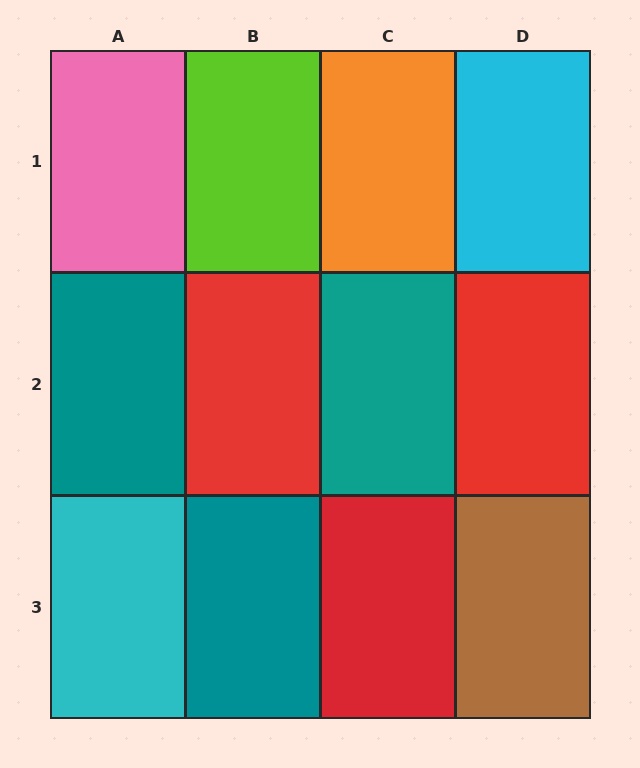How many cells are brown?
1 cell is brown.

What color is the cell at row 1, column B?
Lime.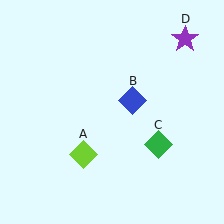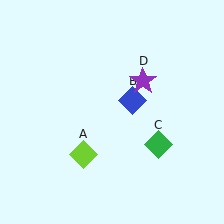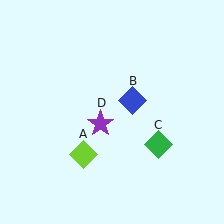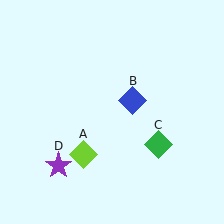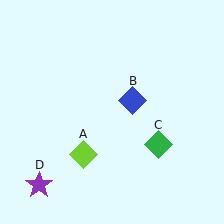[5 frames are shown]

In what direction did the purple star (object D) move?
The purple star (object D) moved down and to the left.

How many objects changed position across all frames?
1 object changed position: purple star (object D).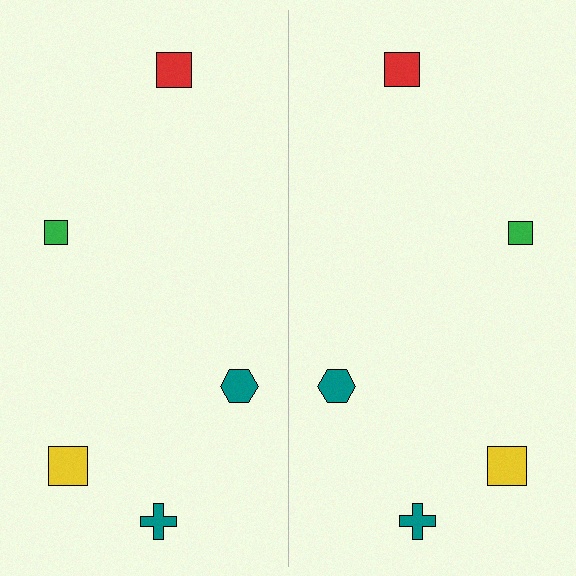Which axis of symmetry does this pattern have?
The pattern has a vertical axis of symmetry running through the center of the image.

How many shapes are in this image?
There are 10 shapes in this image.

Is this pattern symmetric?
Yes, this pattern has bilateral (reflection) symmetry.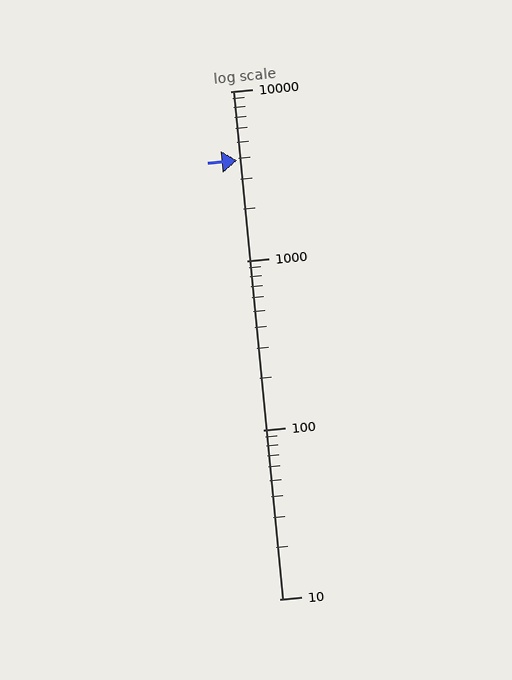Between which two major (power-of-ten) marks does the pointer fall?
The pointer is between 1000 and 10000.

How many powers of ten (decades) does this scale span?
The scale spans 3 decades, from 10 to 10000.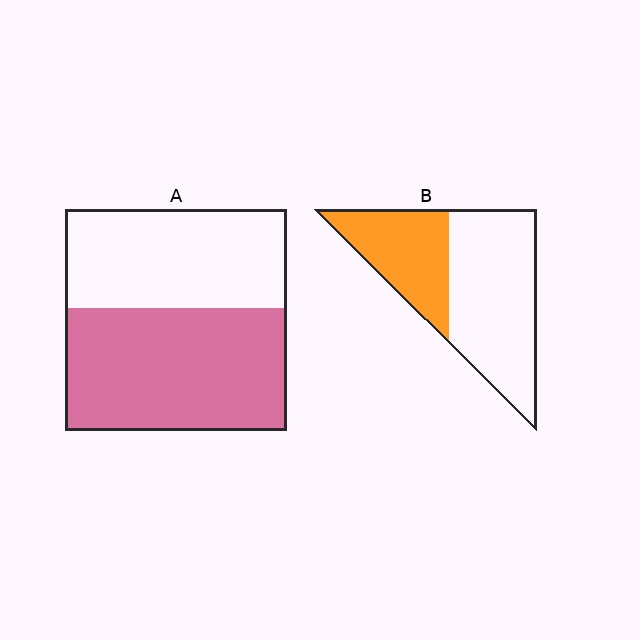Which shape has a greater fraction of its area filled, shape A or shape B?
Shape A.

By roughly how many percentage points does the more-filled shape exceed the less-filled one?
By roughly 20 percentage points (A over B).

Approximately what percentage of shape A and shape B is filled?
A is approximately 55% and B is approximately 35%.